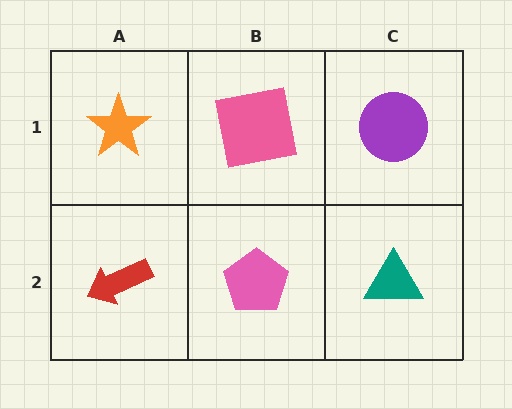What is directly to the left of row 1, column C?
A pink square.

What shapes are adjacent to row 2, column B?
A pink square (row 1, column B), a red arrow (row 2, column A), a teal triangle (row 2, column C).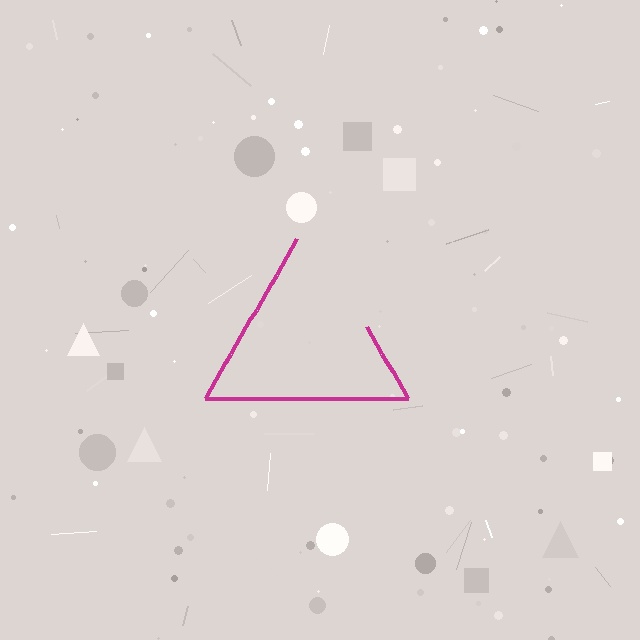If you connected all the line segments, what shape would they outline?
They would outline a triangle.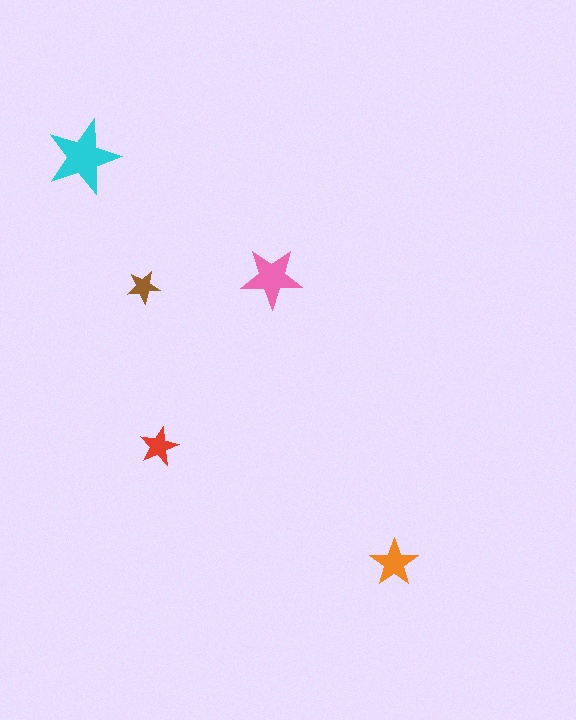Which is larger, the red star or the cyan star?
The cyan one.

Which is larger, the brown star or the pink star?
The pink one.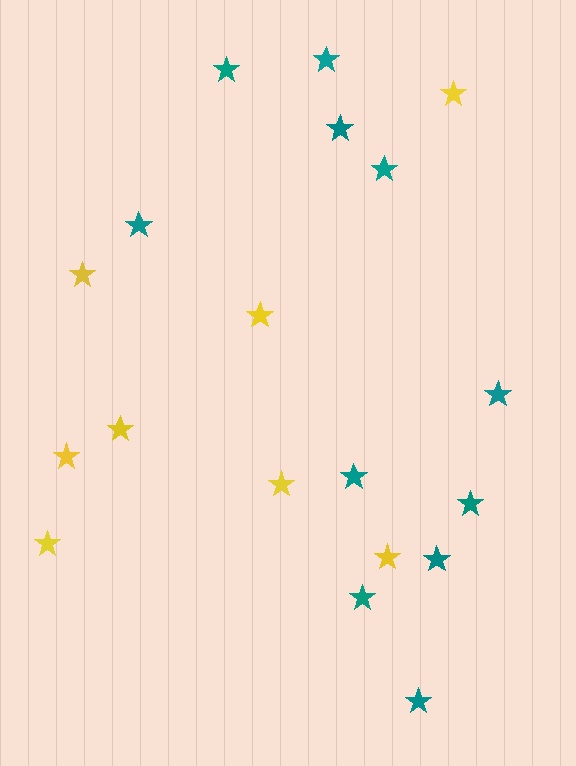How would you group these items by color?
There are 2 groups: one group of yellow stars (8) and one group of teal stars (11).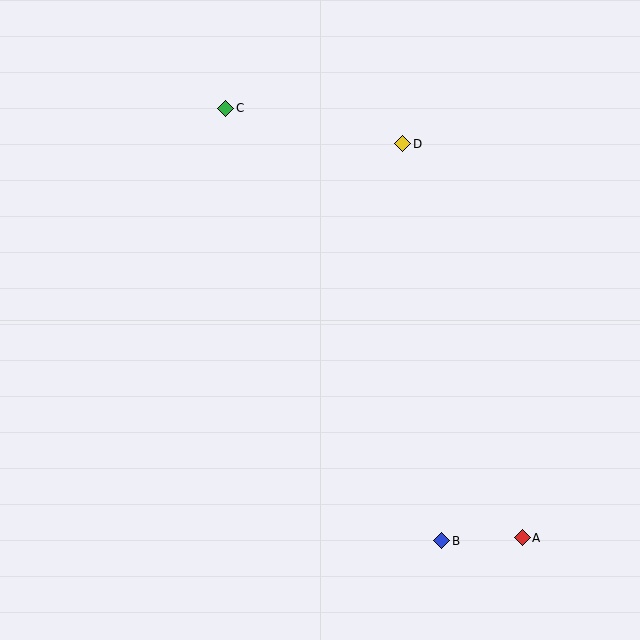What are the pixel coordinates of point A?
Point A is at (522, 538).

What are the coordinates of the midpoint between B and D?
The midpoint between B and D is at (422, 342).